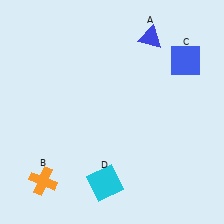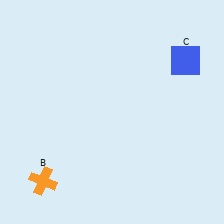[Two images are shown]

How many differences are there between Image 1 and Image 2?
There are 2 differences between the two images.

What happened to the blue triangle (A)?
The blue triangle (A) was removed in Image 2. It was in the top-right area of Image 1.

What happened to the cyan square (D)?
The cyan square (D) was removed in Image 2. It was in the bottom-left area of Image 1.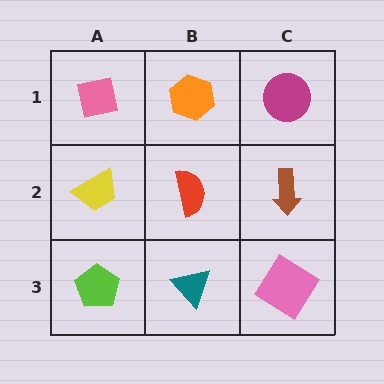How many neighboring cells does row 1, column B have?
3.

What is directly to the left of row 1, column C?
An orange hexagon.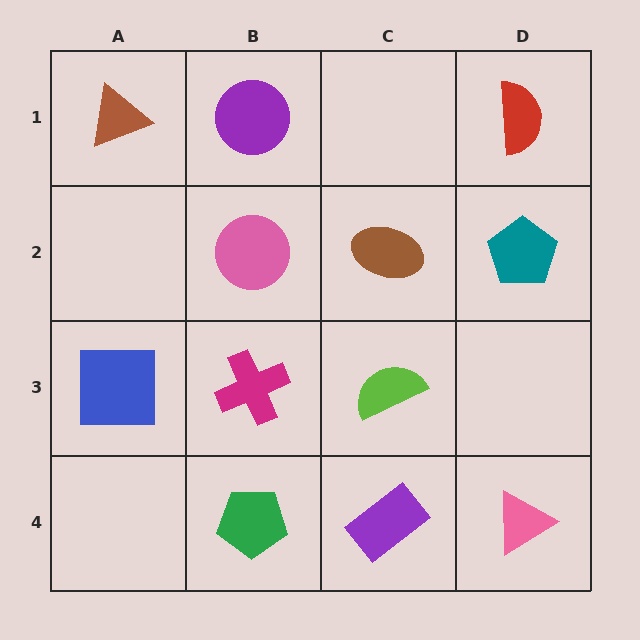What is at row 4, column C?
A purple rectangle.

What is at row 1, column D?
A red semicircle.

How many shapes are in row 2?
3 shapes.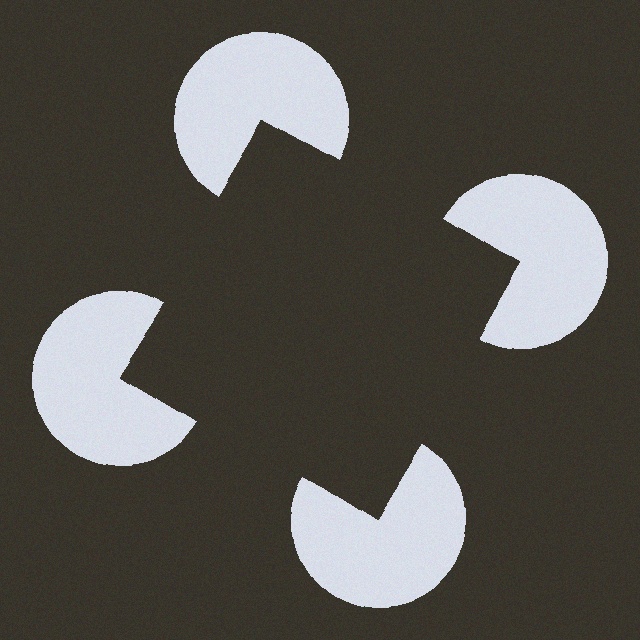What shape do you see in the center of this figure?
An illusory square — its edges are inferred from the aligned wedge cuts in the pac-man discs, not physically drawn.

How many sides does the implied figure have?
4 sides.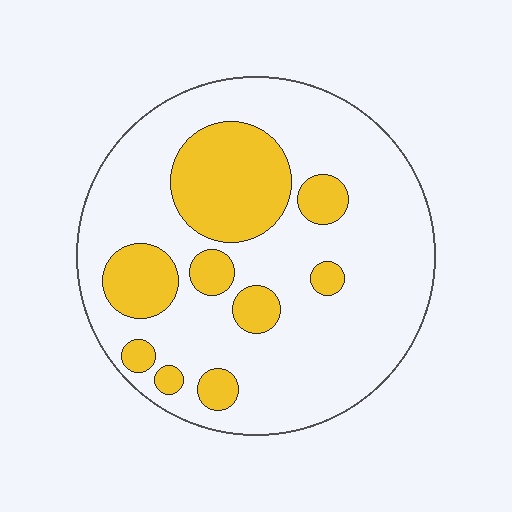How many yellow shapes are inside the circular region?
9.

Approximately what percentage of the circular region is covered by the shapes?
Approximately 25%.